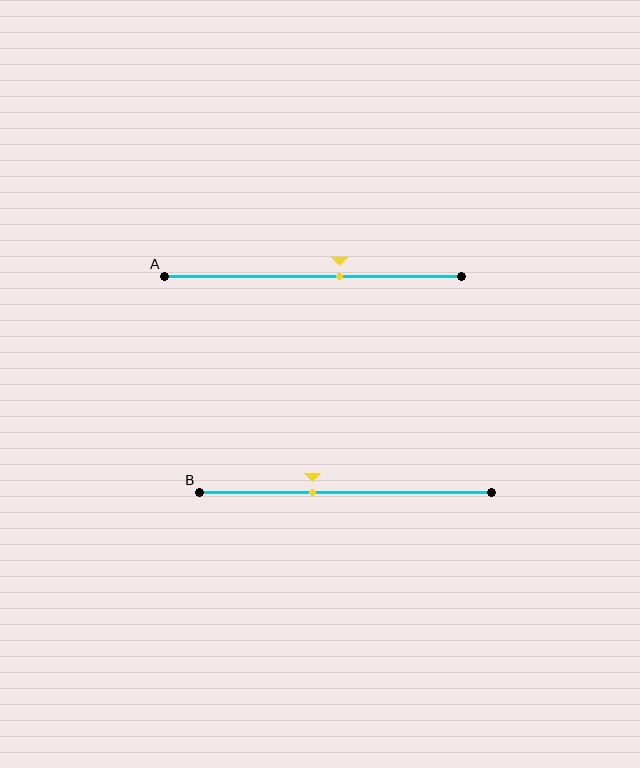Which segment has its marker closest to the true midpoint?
Segment A has its marker closest to the true midpoint.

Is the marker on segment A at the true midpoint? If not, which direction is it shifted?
No, the marker on segment A is shifted to the right by about 9% of the segment length.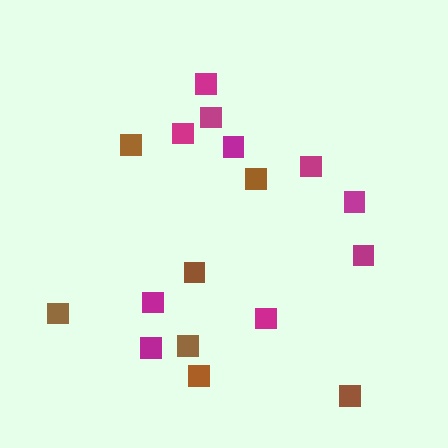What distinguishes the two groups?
There are 2 groups: one group of magenta squares (10) and one group of brown squares (7).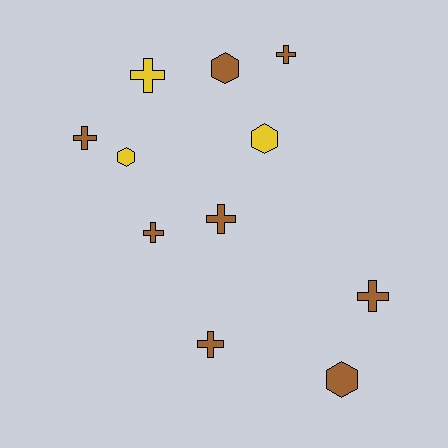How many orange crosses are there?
There are no orange crosses.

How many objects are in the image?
There are 11 objects.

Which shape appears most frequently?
Cross, with 7 objects.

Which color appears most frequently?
Brown, with 8 objects.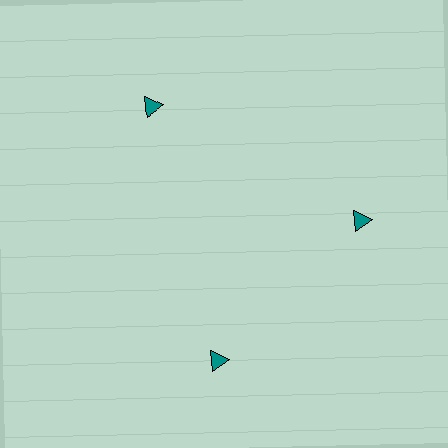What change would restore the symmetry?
The symmetry would be restored by rotating it back into even spacing with its neighbors so that all 3 triangles sit at equal angles and equal distance from the center.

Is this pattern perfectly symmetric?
No. The 3 teal triangles are arranged in a ring, but one element near the 7 o'clock position is rotated out of alignment along the ring, breaking the 3-fold rotational symmetry.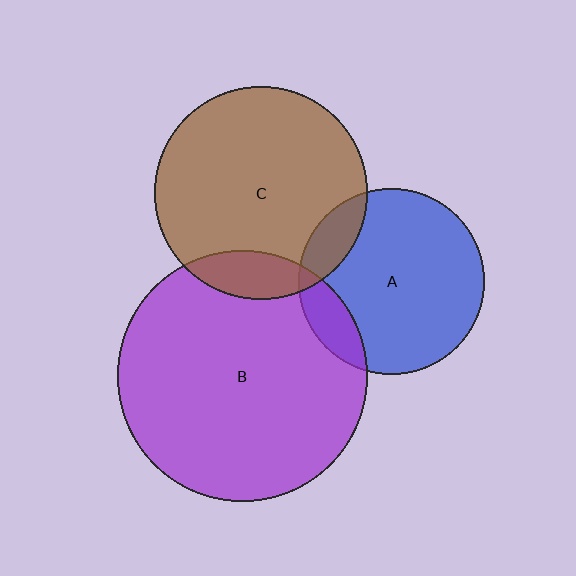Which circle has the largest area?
Circle B (purple).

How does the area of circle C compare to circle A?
Approximately 1.3 times.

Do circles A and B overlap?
Yes.